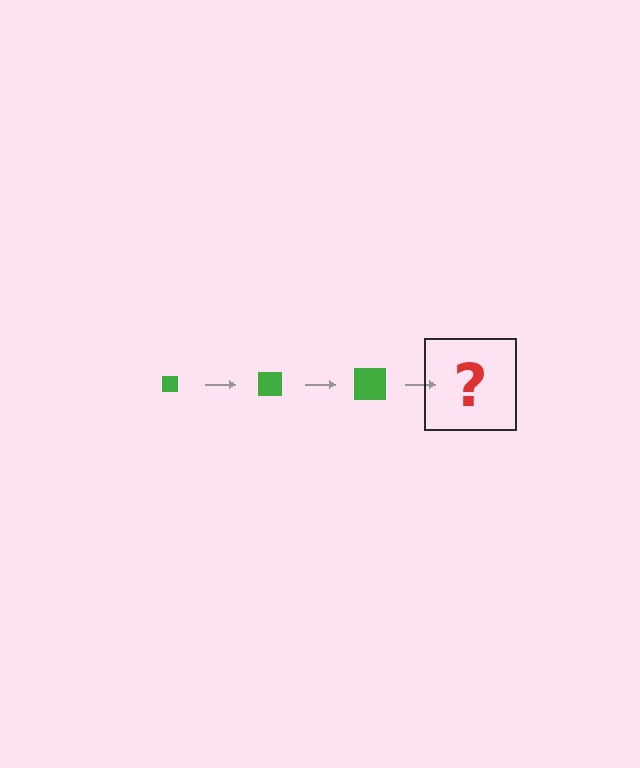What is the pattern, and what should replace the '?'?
The pattern is that the square gets progressively larger each step. The '?' should be a green square, larger than the previous one.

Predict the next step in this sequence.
The next step is a green square, larger than the previous one.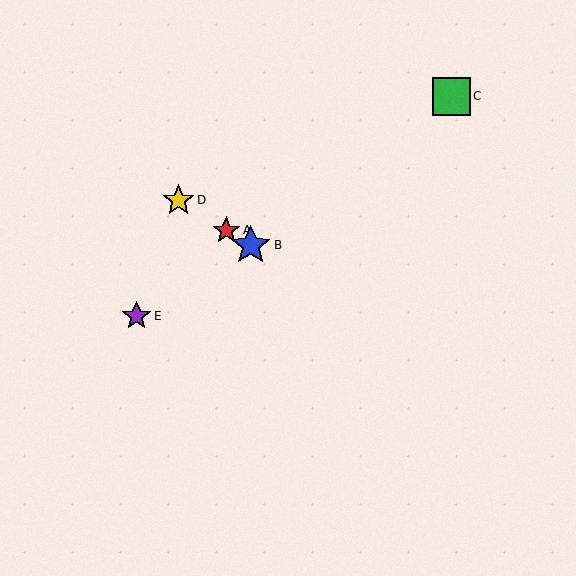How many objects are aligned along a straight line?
3 objects (A, B, D) are aligned along a straight line.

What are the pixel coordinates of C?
Object C is at (452, 96).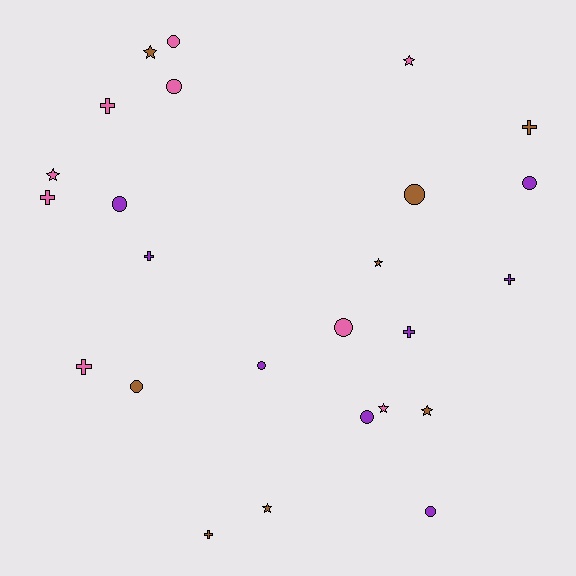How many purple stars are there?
There are no purple stars.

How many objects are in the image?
There are 25 objects.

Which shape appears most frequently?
Circle, with 10 objects.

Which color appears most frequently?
Pink, with 9 objects.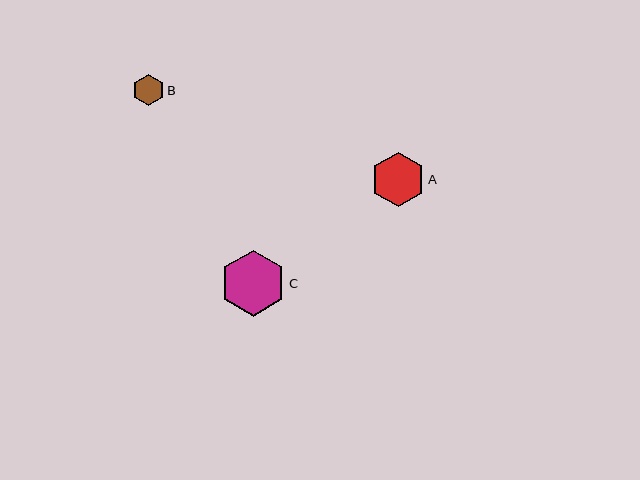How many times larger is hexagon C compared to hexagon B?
Hexagon C is approximately 2.1 times the size of hexagon B.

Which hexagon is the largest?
Hexagon C is the largest with a size of approximately 66 pixels.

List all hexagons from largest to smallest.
From largest to smallest: C, A, B.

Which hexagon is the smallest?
Hexagon B is the smallest with a size of approximately 31 pixels.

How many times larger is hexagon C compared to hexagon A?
Hexagon C is approximately 1.2 times the size of hexagon A.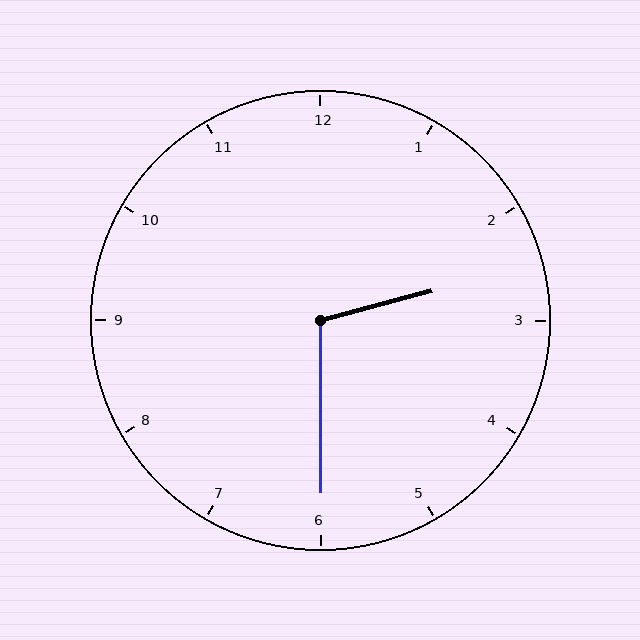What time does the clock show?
2:30.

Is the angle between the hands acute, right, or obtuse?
It is obtuse.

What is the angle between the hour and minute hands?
Approximately 105 degrees.